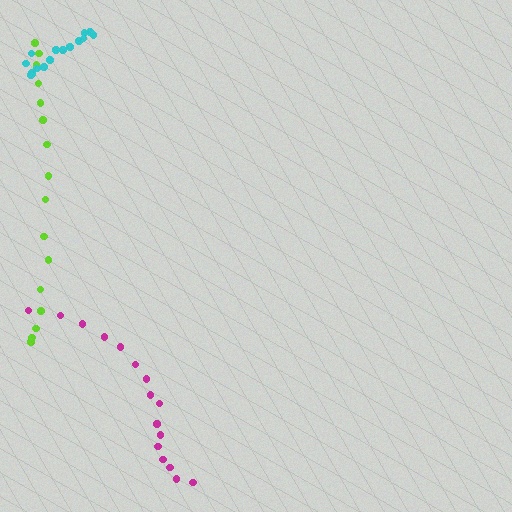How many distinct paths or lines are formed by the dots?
There are 3 distinct paths.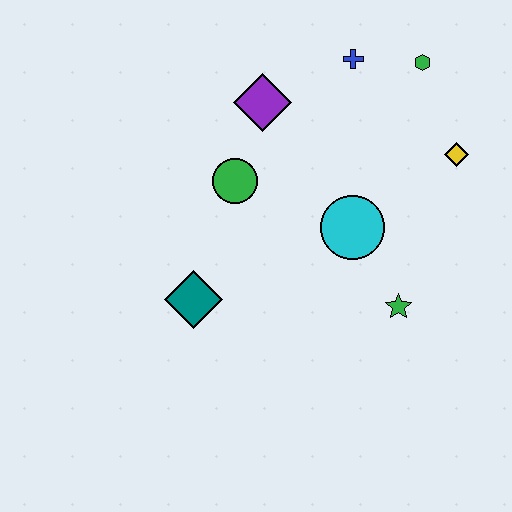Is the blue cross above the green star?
Yes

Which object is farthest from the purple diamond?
The green star is farthest from the purple diamond.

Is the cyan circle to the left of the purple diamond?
No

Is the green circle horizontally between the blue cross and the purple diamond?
No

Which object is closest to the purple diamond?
The green circle is closest to the purple diamond.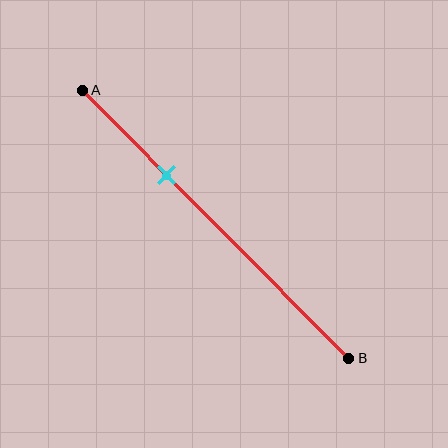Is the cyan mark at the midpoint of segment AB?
No, the mark is at about 30% from A, not at the 50% midpoint.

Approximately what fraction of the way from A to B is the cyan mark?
The cyan mark is approximately 30% of the way from A to B.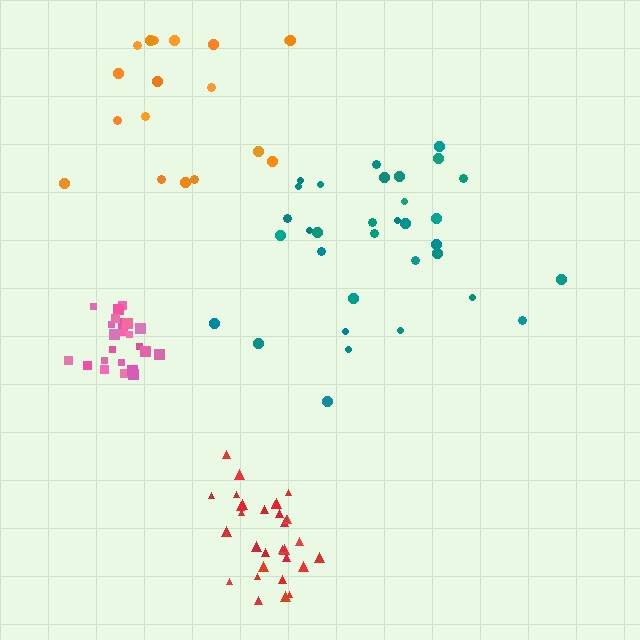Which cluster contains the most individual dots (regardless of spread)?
Red (33).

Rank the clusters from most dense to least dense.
pink, red, teal, orange.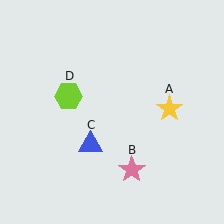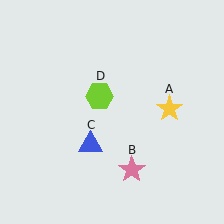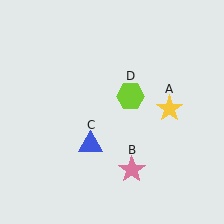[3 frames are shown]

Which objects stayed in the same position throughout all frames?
Yellow star (object A) and pink star (object B) and blue triangle (object C) remained stationary.